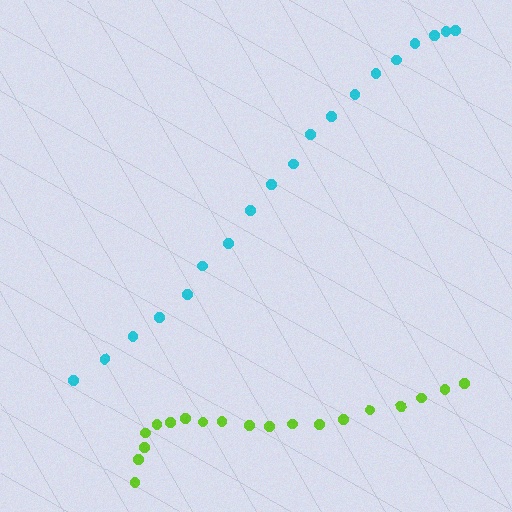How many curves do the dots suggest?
There are 2 distinct paths.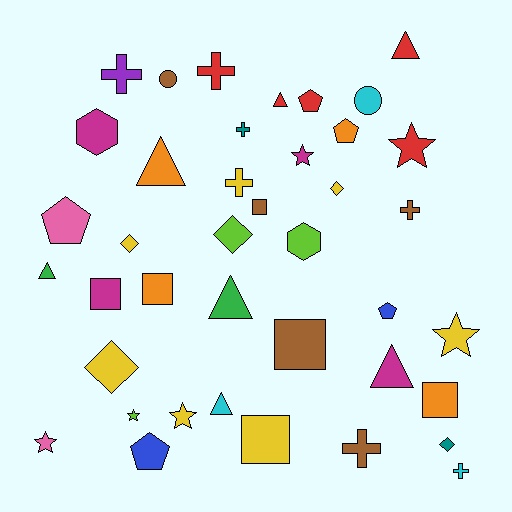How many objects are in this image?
There are 40 objects.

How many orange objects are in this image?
There are 4 orange objects.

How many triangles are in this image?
There are 7 triangles.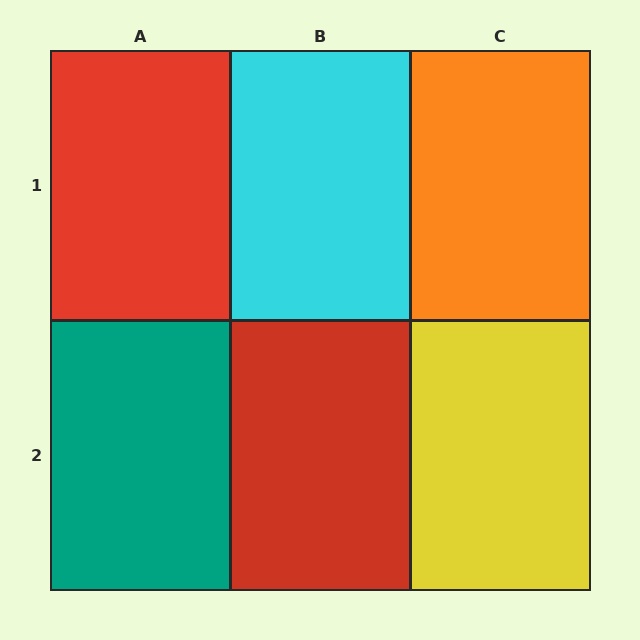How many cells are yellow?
1 cell is yellow.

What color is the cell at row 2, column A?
Teal.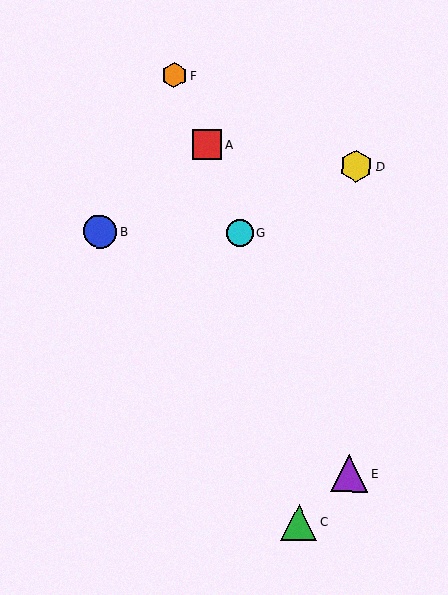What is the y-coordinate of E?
Object E is at y≈473.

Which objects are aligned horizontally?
Objects B, G are aligned horizontally.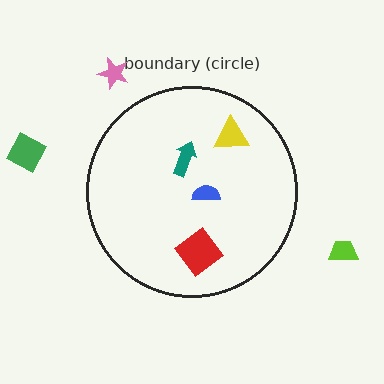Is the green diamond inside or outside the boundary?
Outside.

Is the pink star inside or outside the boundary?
Outside.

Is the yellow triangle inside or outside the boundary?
Inside.